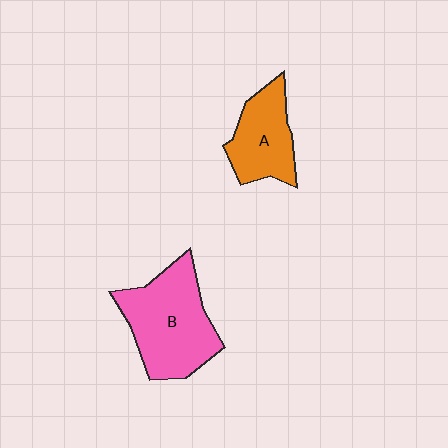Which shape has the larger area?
Shape B (pink).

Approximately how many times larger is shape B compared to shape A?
Approximately 1.6 times.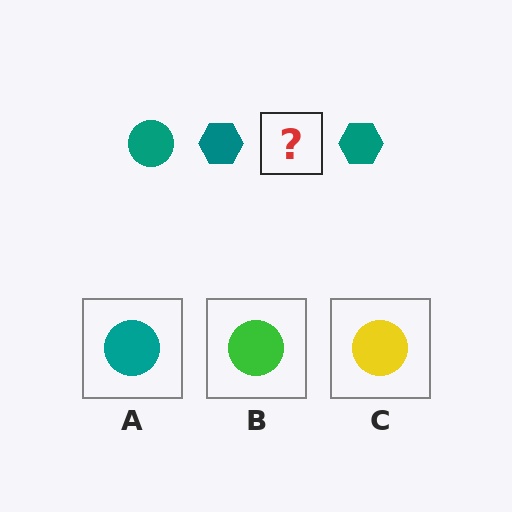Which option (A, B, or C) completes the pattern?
A.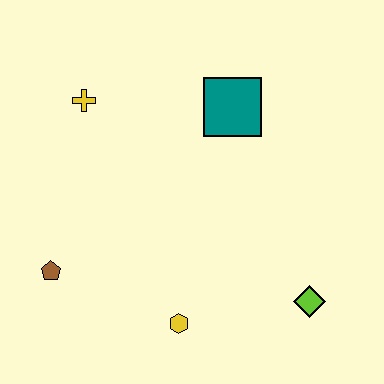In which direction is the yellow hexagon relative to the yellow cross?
The yellow hexagon is below the yellow cross.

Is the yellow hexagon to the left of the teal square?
Yes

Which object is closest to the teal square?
The yellow cross is closest to the teal square.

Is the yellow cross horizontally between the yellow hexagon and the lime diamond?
No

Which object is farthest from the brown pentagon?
The lime diamond is farthest from the brown pentagon.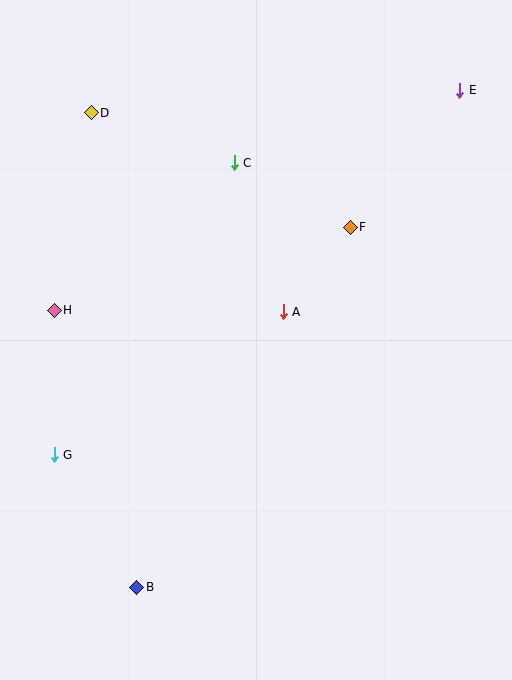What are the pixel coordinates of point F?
Point F is at (350, 227).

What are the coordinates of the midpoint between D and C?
The midpoint between D and C is at (163, 138).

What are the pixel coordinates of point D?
Point D is at (91, 113).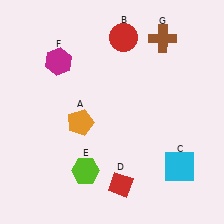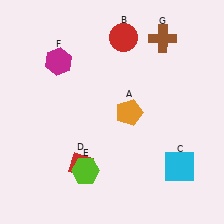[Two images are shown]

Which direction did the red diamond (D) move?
The red diamond (D) moved left.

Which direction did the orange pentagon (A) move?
The orange pentagon (A) moved right.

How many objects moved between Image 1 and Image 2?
2 objects moved between the two images.